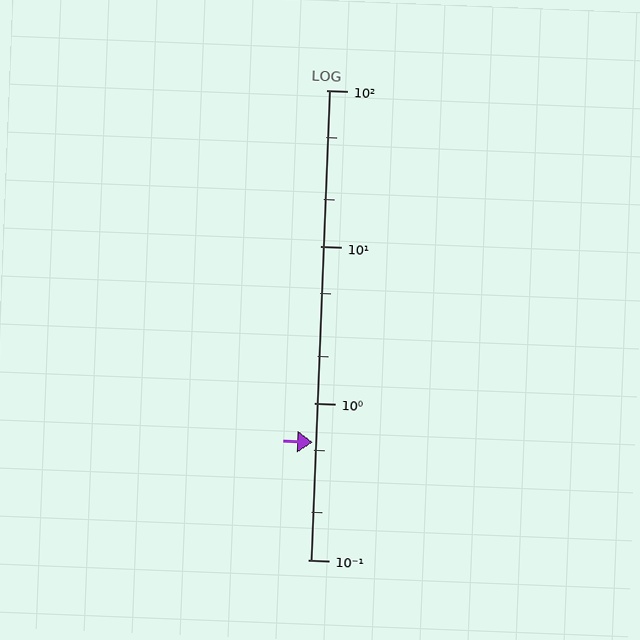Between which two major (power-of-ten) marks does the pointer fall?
The pointer is between 0.1 and 1.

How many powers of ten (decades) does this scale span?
The scale spans 3 decades, from 0.1 to 100.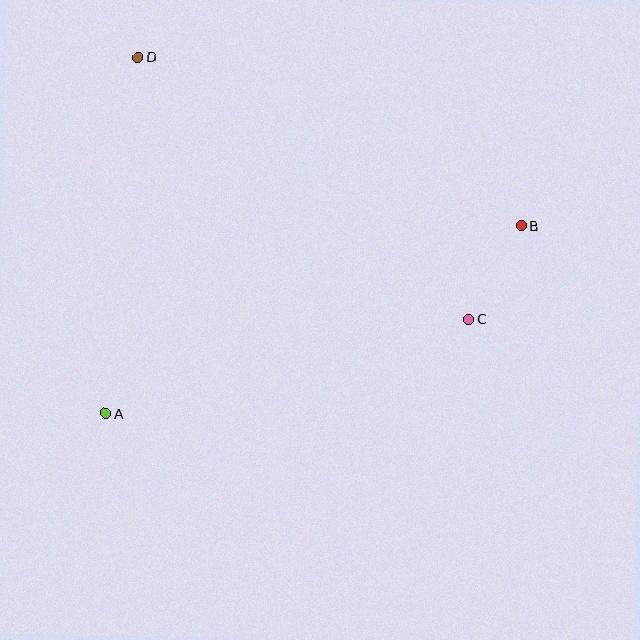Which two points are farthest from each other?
Points A and B are farthest from each other.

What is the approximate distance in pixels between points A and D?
The distance between A and D is approximately 357 pixels.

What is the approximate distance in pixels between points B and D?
The distance between B and D is approximately 418 pixels.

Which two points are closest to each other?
Points B and C are closest to each other.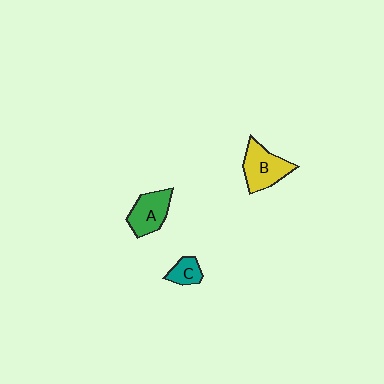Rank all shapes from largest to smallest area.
From largest to smallest: B (yellow), A (green), C (teal).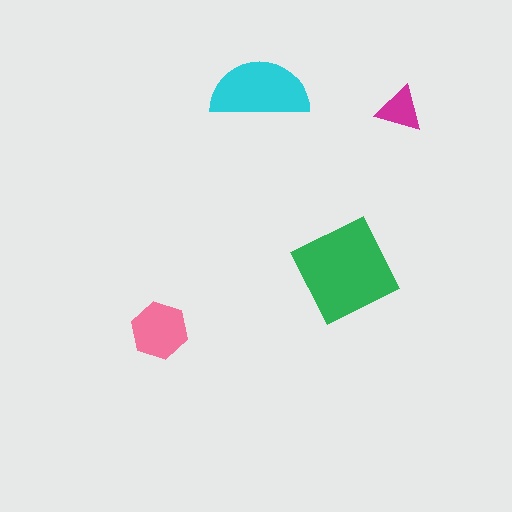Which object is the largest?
The green diamond.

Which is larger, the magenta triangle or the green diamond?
The green diamond.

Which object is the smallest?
The magenta triangle.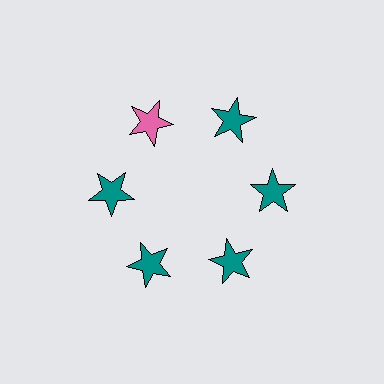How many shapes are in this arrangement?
There are 6 shapes arranged in a ring pattern.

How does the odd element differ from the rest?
It has a different color: pink instead of teal.